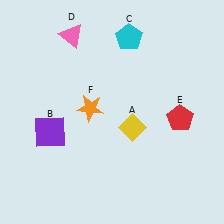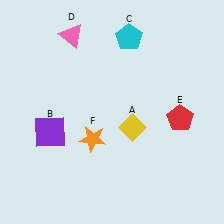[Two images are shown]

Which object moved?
The orange star (F) moved down.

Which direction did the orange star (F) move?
The orange star (F) moved down.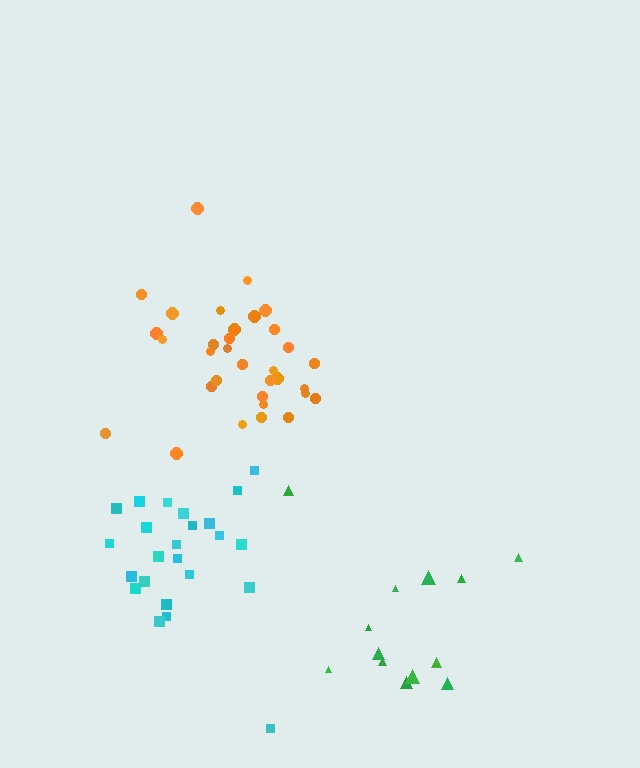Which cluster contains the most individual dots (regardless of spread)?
Orange (34).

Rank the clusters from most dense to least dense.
orange, cyan, green.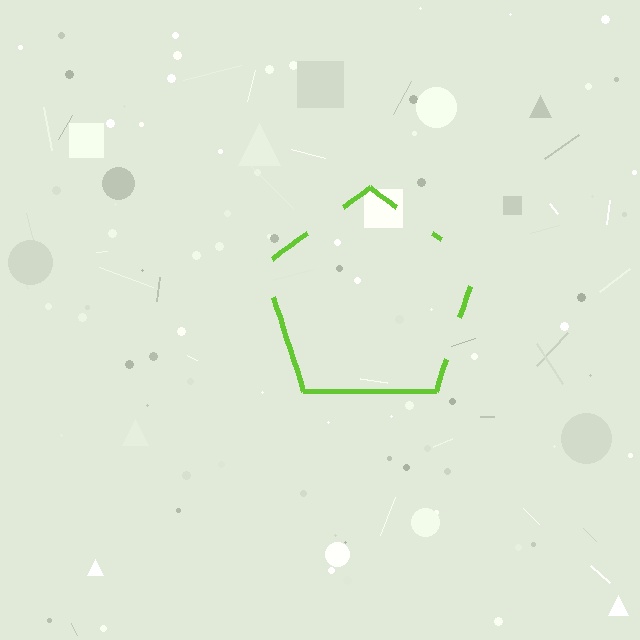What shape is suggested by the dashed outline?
The dashed outline suggests a pentagon.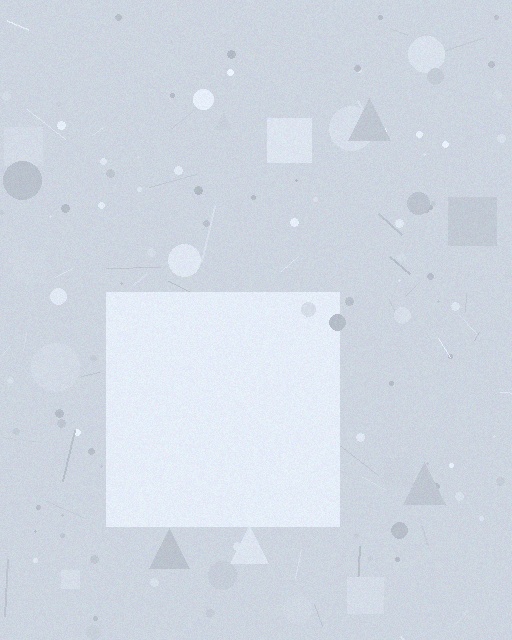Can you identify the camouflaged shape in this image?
The camouflaged shape is a square.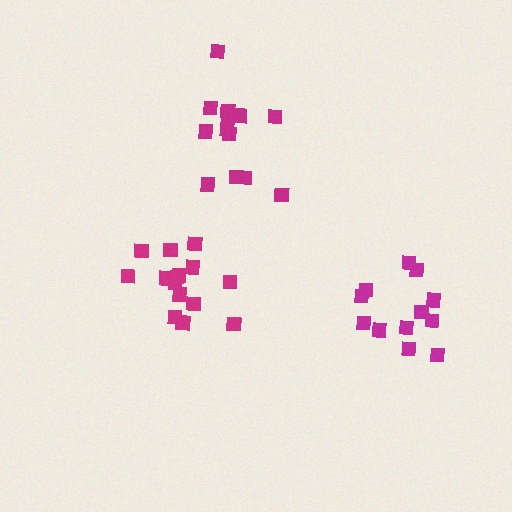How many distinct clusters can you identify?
There are 3 distinct clusters.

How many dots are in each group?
Group 1: 15 dots, Group 2: 12 dots, Group 3: 15 dots (42 total).